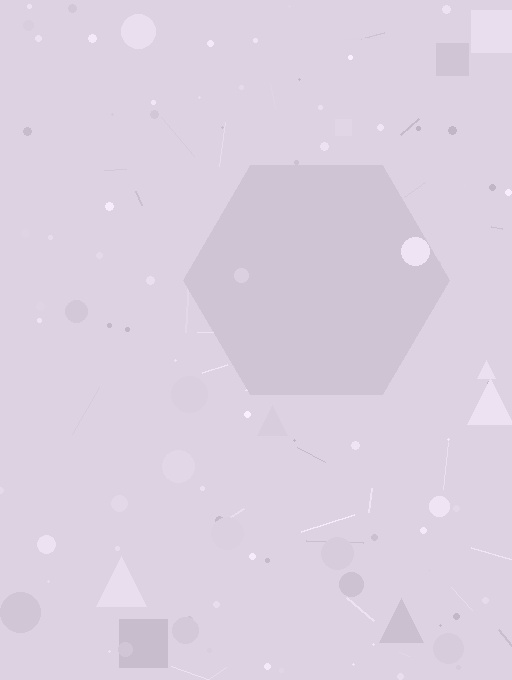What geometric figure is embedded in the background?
A hexagon is embedded in the background.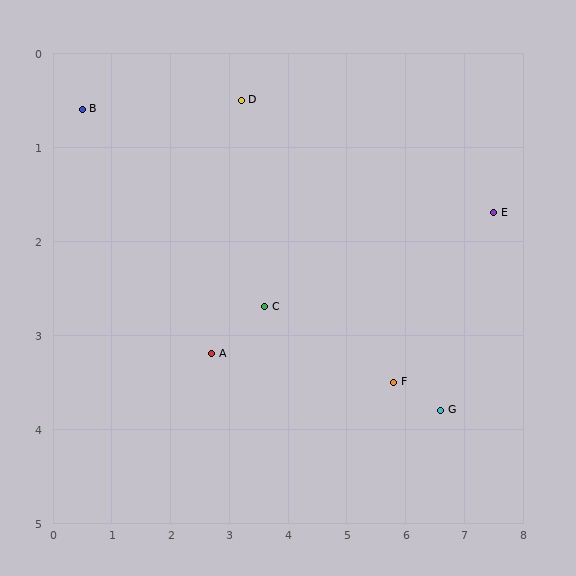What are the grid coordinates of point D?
Point D is at approximately (3.2, 0.5).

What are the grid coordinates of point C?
Point C is at approximately (3.6, 2.7).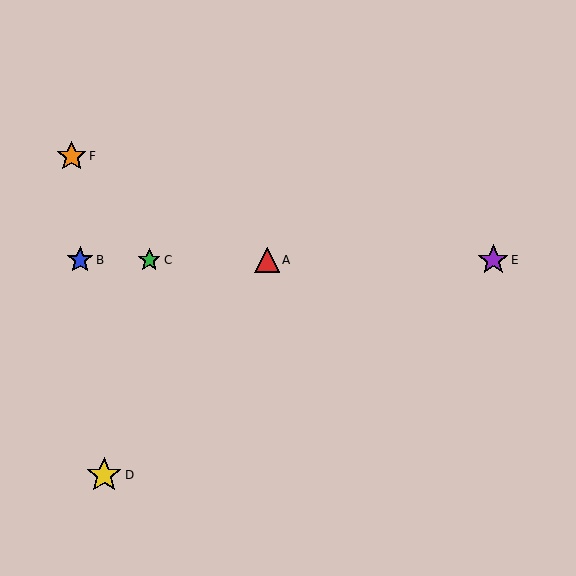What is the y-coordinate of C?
Object C is at y≈260.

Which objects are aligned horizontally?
Objects A, B, C, E are aligned horizontally.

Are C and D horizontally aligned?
No, C is at y≈260 and D is at y≈475.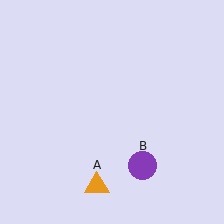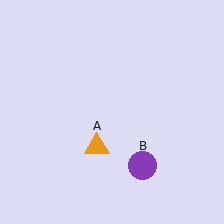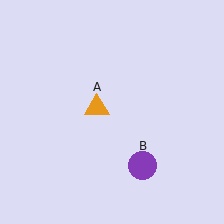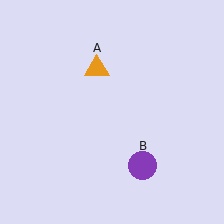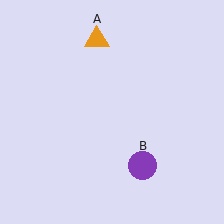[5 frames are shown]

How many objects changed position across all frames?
1 object changed position: orange triangle (object A).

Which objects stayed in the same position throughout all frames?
Purple circle (object B) remained stationary.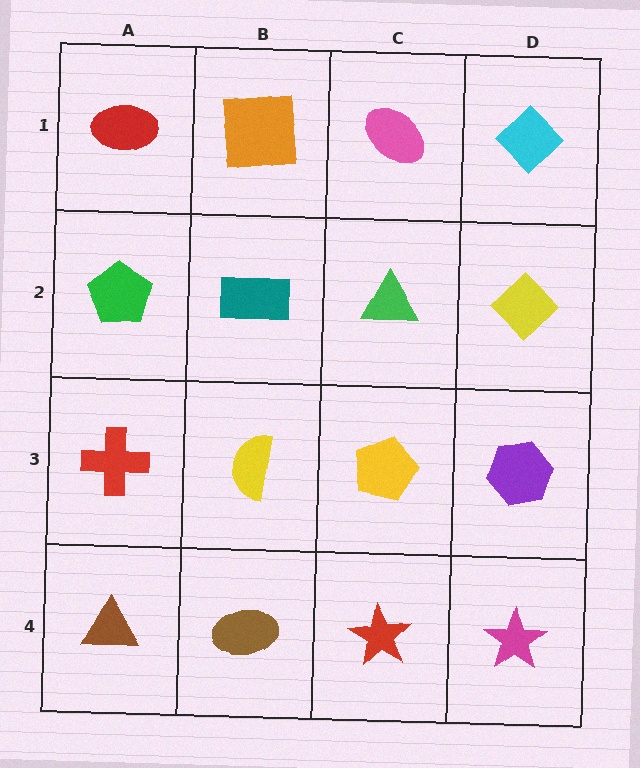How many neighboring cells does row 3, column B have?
4.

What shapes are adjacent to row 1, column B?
A teal rectangle (row 2, column B), a red ellipse (row 1, column A), a pink ellipse (row 1, column C).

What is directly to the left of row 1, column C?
An orange square.